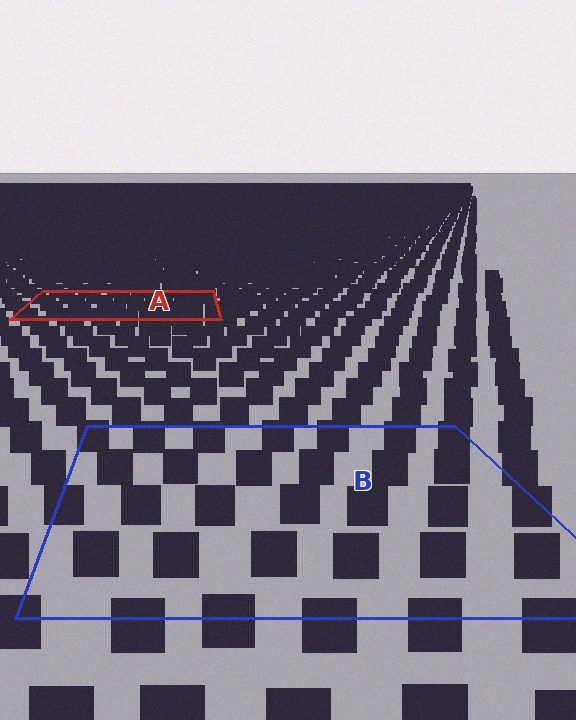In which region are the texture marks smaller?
The texture marks are smaller in region A, because it is farther away.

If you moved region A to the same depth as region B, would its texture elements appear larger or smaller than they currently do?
They would appear larger. At a closer depth, the same texture elements are projected at a bigger on-screen size.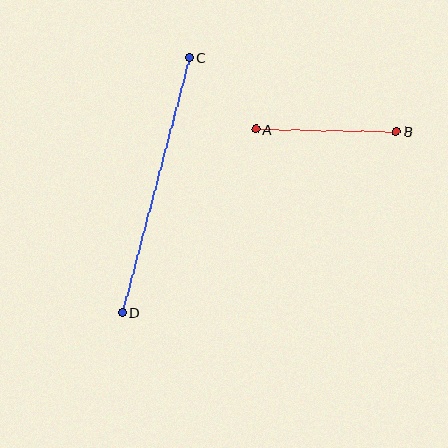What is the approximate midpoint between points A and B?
The midpoint is at approximately (326, 130) pixels.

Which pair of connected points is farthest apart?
Points C and D are farthest apart.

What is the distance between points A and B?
The distance is approximately 140 pixels.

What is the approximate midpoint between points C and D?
The midpoint is at approximately (156, 185) pixels.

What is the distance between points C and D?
The distance is approximately 264 pixels.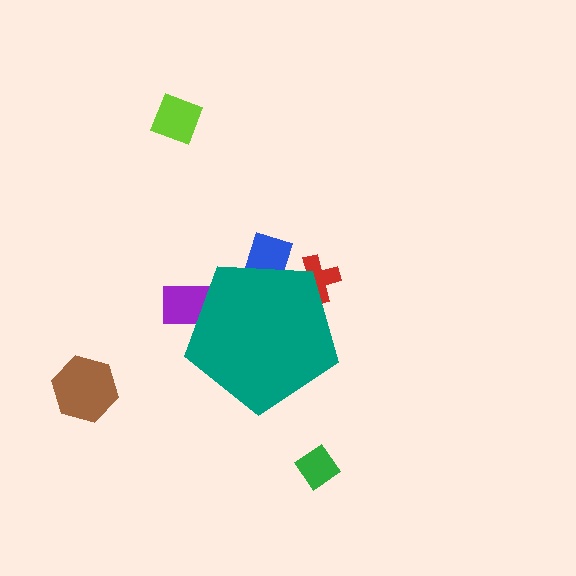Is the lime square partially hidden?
No, the lime square is fully visible.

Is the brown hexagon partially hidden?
No, the brown hexagon is fully visible.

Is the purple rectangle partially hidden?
Yes, the purple rectangle is partially hidden behind the teal pentagon.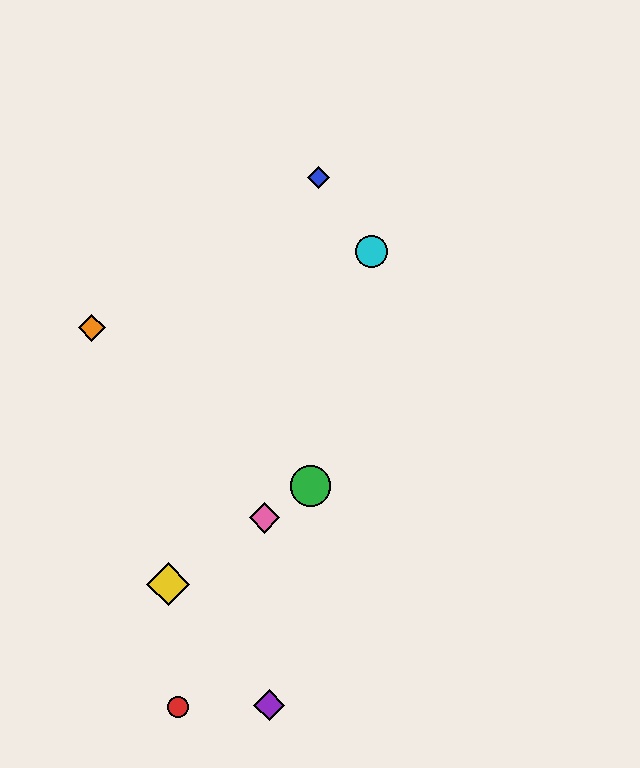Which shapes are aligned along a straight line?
The green circle, the yellow diamond, the pink diamond are aligned along a straight line.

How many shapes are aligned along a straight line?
3 shapes (the green circle, the yellow diamond, the pink diamond) are aligned along a straight line.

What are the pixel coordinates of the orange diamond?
The orange diamond is at (92, 328).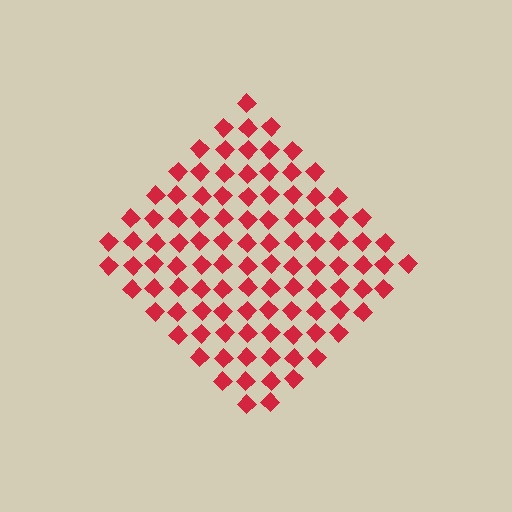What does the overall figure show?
The overall figure shows a diamond.